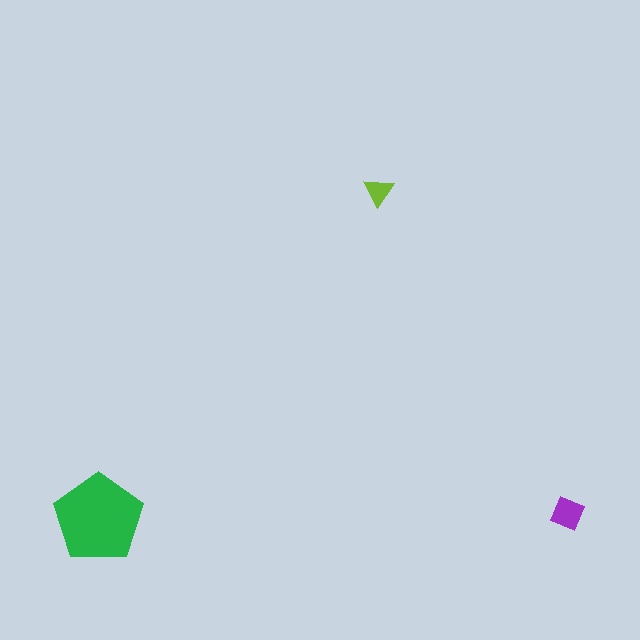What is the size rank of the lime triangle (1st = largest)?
3rd.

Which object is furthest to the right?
The purple diamond is rightmost.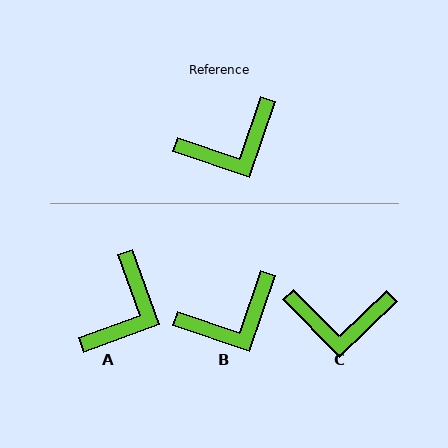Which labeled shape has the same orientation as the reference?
B.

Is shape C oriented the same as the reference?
No, it is off by about 27 degrees.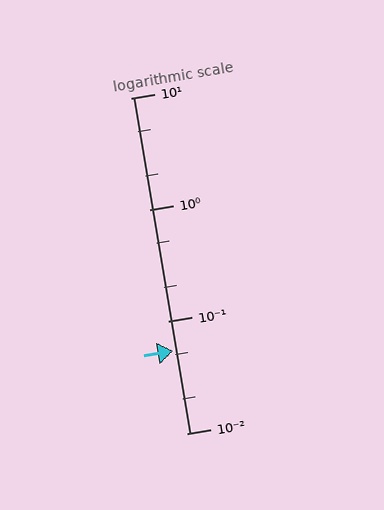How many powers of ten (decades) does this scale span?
The scale spans 3 decades, from 0.01 to 10.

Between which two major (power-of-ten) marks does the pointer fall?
The pointer is between 0.01 and 0.1.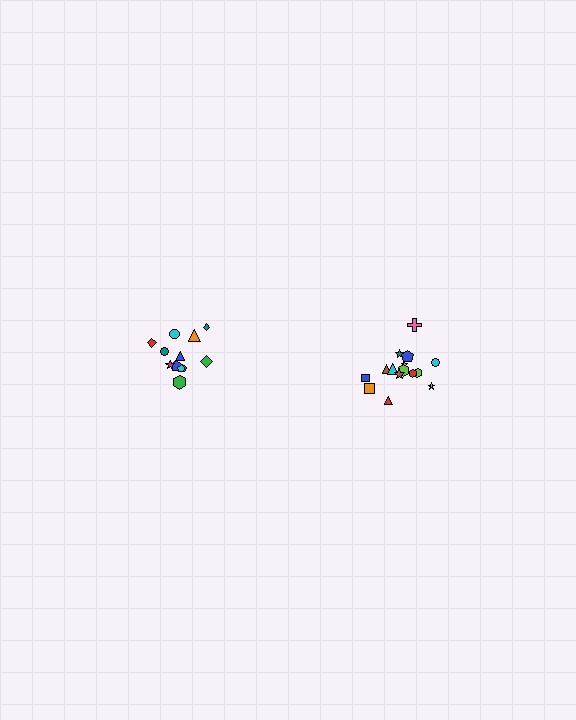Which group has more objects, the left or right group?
The right group.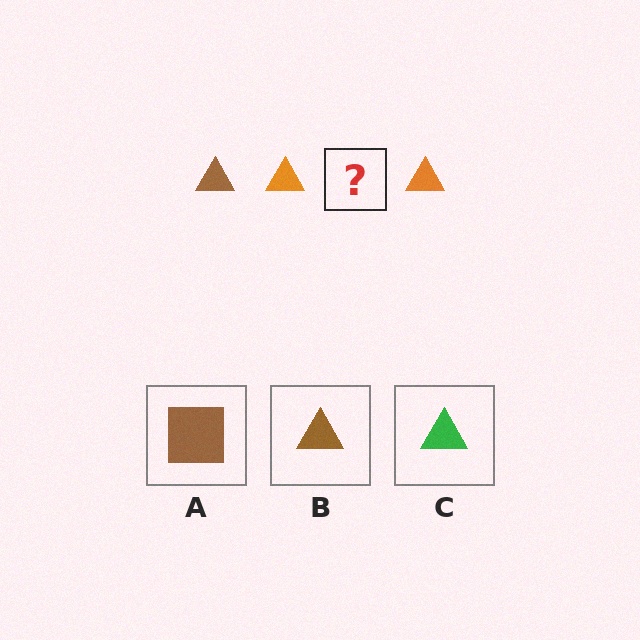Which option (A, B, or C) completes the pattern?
B.